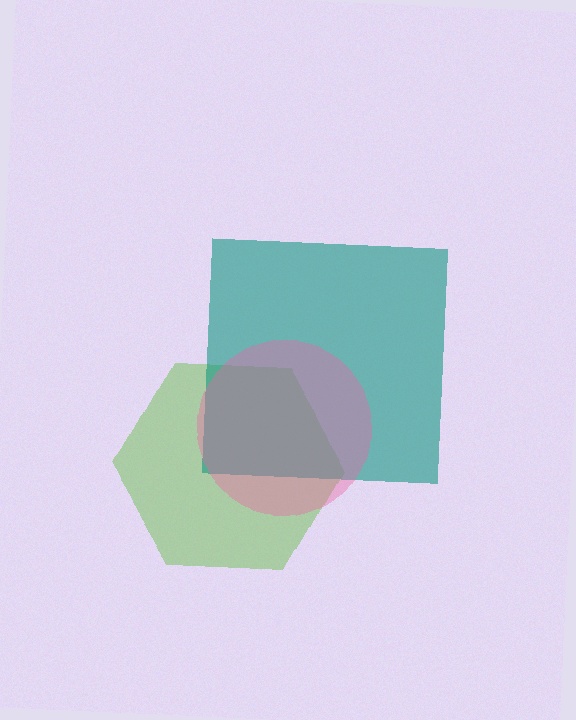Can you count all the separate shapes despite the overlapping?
Yes, there are 3 separate shapes.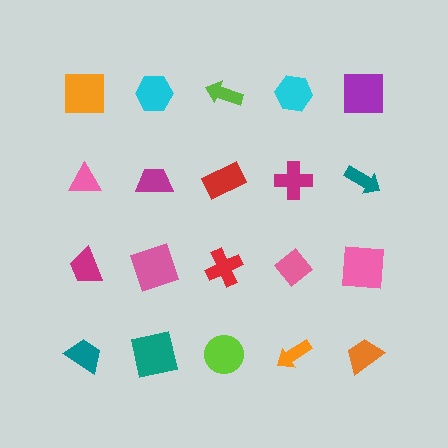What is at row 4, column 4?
An orange arrow.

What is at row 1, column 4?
A cyan hexagon.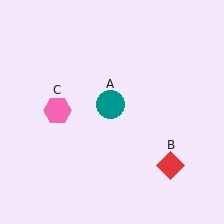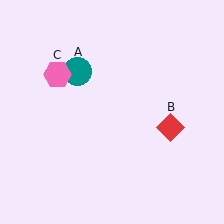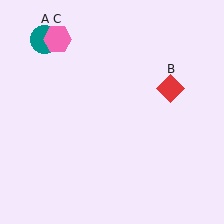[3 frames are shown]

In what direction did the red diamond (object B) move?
The red diamond (object B) moved up.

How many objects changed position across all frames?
3 objects changed position: teal circle (object A), red diamond (object B), pink hexagon (object C).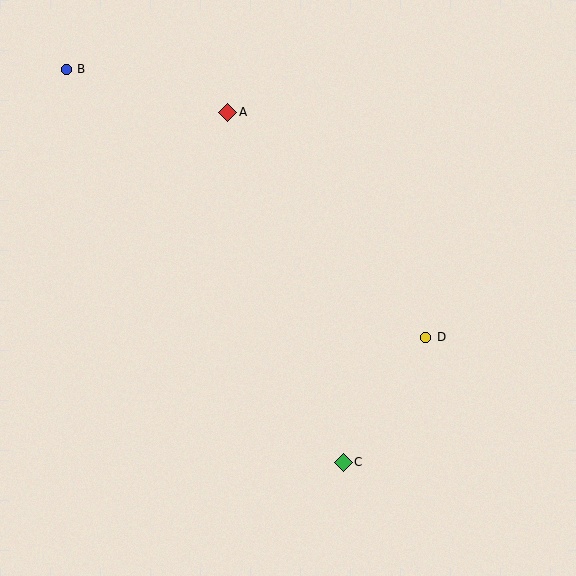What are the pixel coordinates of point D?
Point D is at (426, 337).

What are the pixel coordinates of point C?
Point C is at (343, 462).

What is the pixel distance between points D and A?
The distance between D and A is 300 pixels.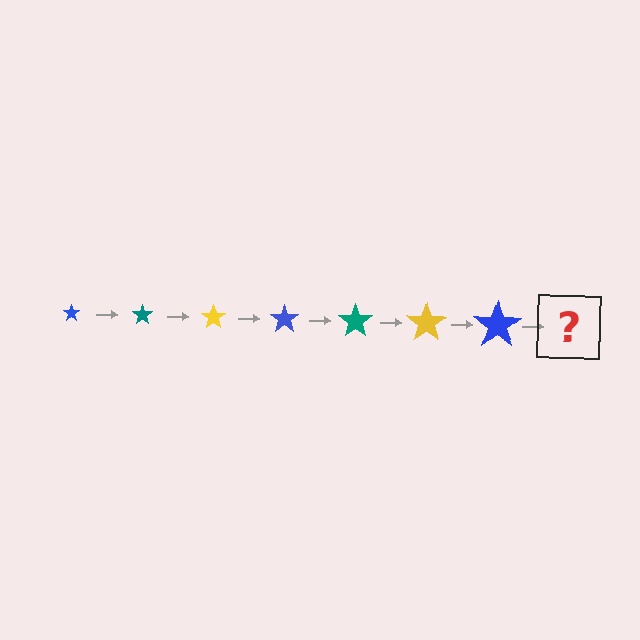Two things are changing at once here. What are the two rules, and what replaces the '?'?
The two rules are that the star grows larger each step and the color cycles through blue, teal, and yellow. The '?' should be a teal star, larger than the previous one.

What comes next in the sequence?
The next element should be a teal star, larger than the previous one.